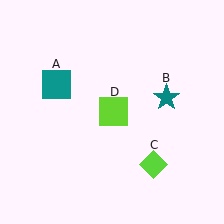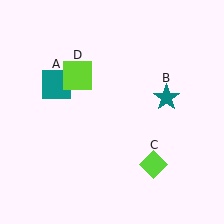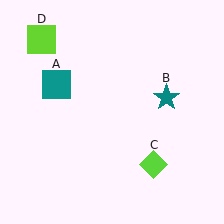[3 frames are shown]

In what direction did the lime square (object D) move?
The lime square (object D) moved up and to the left.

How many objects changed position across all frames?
1 object changed position: lime square (object D).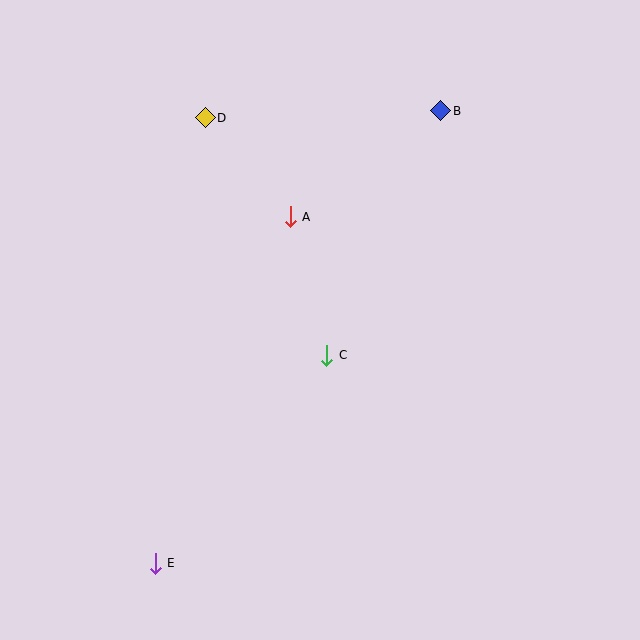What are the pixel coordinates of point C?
Point C is at (327, 355).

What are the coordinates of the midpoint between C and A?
The midpoint between C and A is at (308, 286).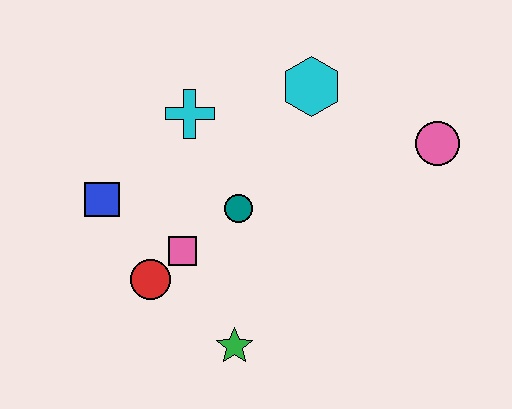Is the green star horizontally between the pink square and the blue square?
No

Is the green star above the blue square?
No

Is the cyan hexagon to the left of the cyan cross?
No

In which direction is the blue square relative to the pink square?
The blue square is to the left of the pink square.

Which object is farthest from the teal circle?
The pink circle is farthest from the teal circle.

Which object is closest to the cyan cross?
The teal circle is closest to the cyan cross.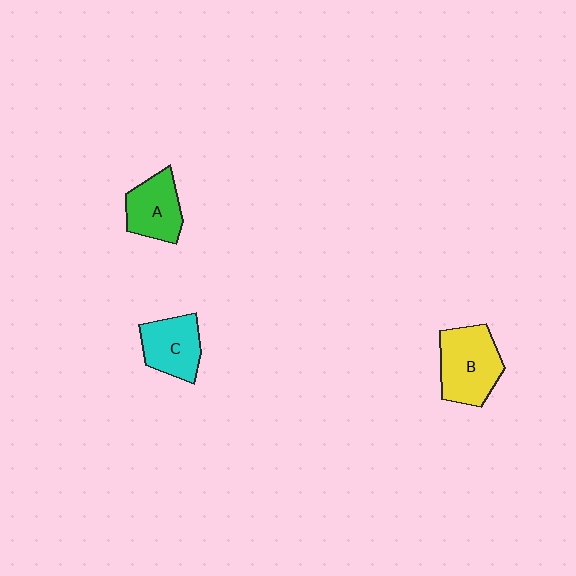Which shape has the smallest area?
Shape C (cyan).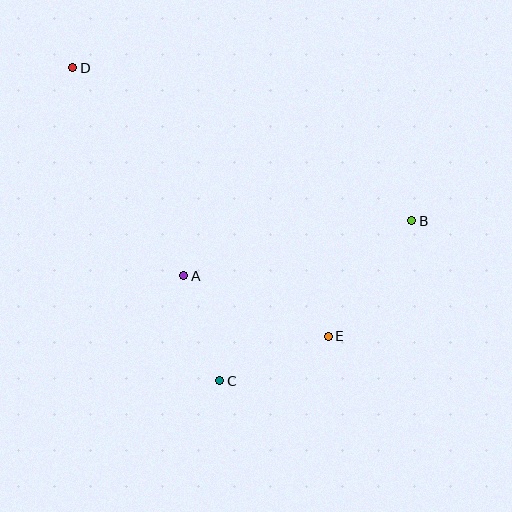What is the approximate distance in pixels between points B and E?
The distance between B and E is approximately 142 pixels.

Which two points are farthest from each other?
Points B and D are farthest from each other.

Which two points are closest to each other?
Points A and C are closest to each other.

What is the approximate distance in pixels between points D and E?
The distance between D and E is approximately 371 pixels.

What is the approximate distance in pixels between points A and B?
The distance between A and B is approximately 234 pixels.